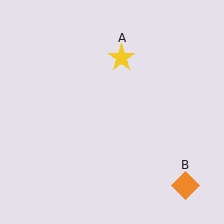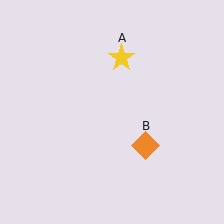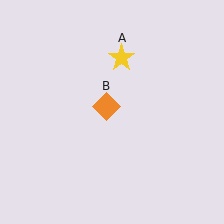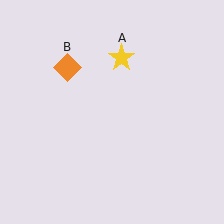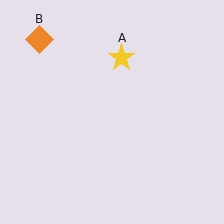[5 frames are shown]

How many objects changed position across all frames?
1 object changed position: orange diamond (object B).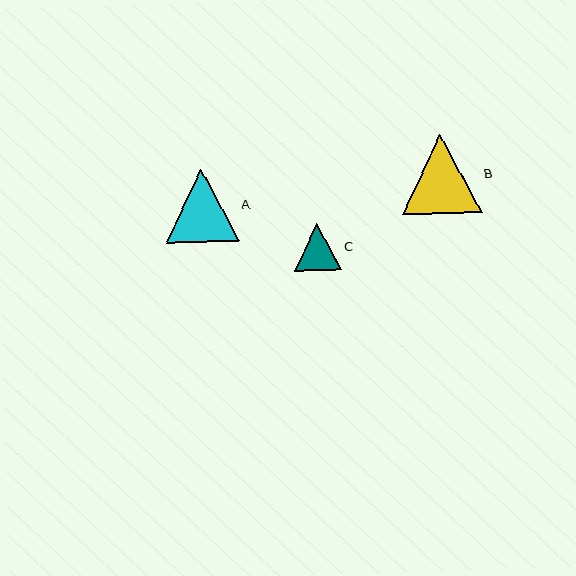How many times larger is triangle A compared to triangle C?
Triangle A is approximately 1.6 times the size of triangle C.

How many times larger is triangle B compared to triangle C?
Triangle B is approximately 1.7 times the size of triangle C.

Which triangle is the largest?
Triangle B is the largest with a size of approximately 79 pixels.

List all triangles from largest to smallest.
From largest to smallest: B, A, C.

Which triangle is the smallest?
Triangle C is the smallest with a size of approximately 47 pixels.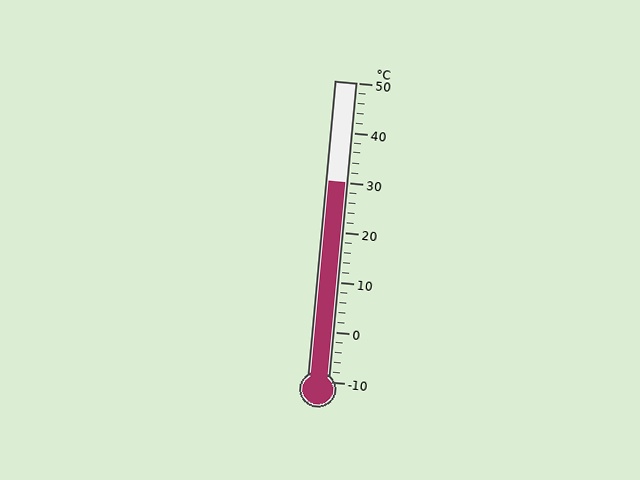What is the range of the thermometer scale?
The thermometer scale ranges from -10°C to 50°C.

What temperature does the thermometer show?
The thermometer shows approximately 30°C.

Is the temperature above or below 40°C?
The temperature is below 40°C.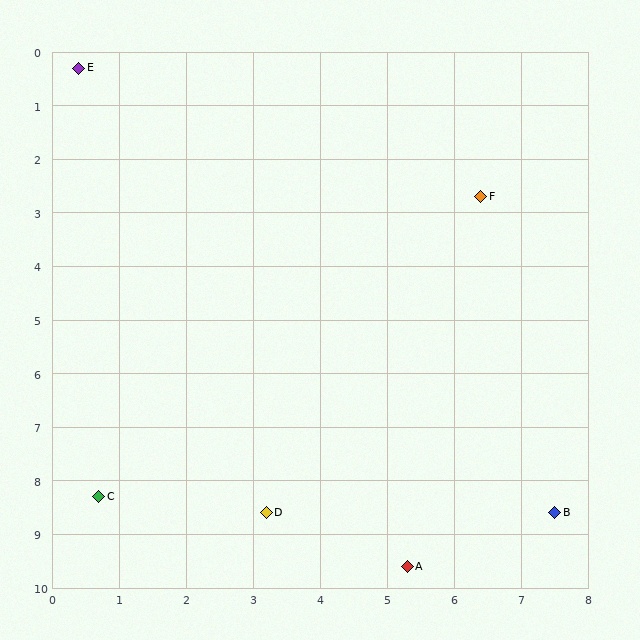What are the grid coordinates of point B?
Point B is at approximately (7.5, 8.6).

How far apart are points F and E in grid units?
Points F and E are about 6.5 grid units apart.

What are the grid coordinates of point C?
Point C is at approximately (0.7, 8.3).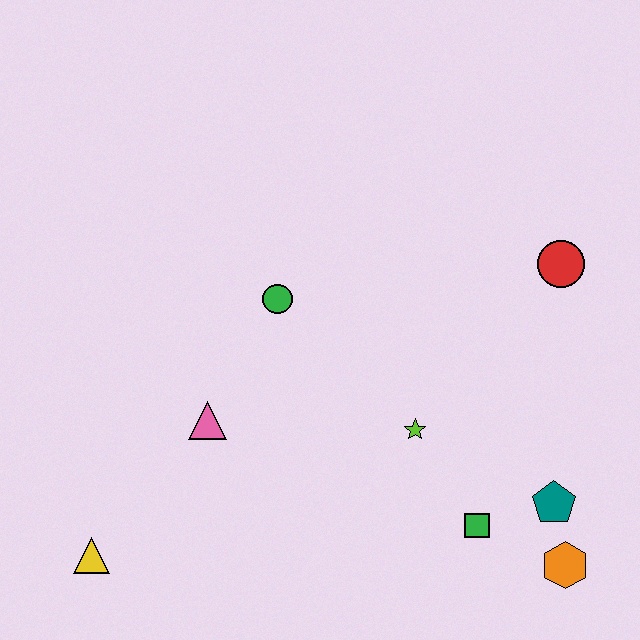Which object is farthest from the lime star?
The yellow triangle is farthest from the lime star.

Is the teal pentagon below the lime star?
Yes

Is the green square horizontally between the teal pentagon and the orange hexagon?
No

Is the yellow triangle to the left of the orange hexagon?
Yes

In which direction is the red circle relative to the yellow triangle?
The red circle is to the right of the yellow triangle.